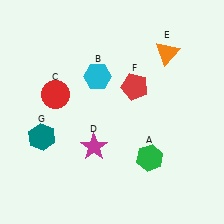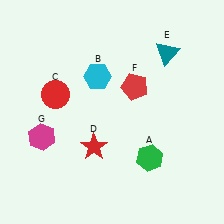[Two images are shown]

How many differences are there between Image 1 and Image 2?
There are 3 differences between the two images.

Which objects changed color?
D changed from magenta to red. E changed from orange to teal. G changed from teal to magenta.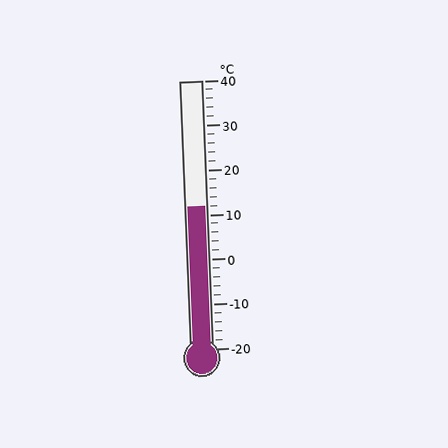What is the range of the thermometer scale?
The thermometer scale ranges from -20°C to 40°C.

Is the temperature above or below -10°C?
The temperature is above -10°C.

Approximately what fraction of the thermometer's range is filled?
The thermometer is filled to approximately 55% of its range.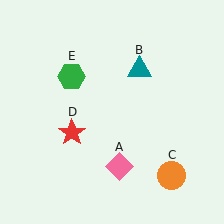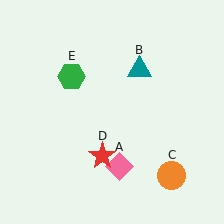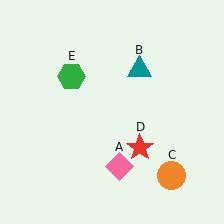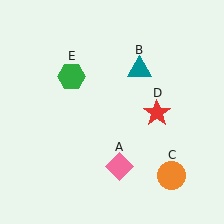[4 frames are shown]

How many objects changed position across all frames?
1 object changed position: red star (object D).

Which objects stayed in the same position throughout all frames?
Pink diamond (object A) and teal triangle (object B) and orange circle (object C) and green hexagon (object E) remained stationary.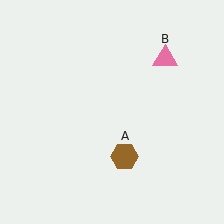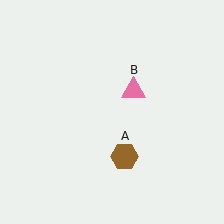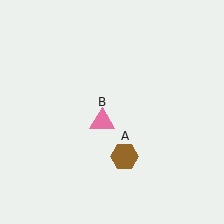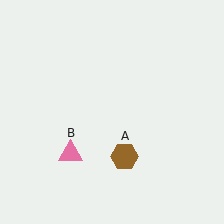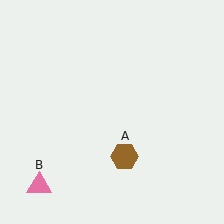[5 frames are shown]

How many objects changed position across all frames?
1 object changed position: pink triangle (object B).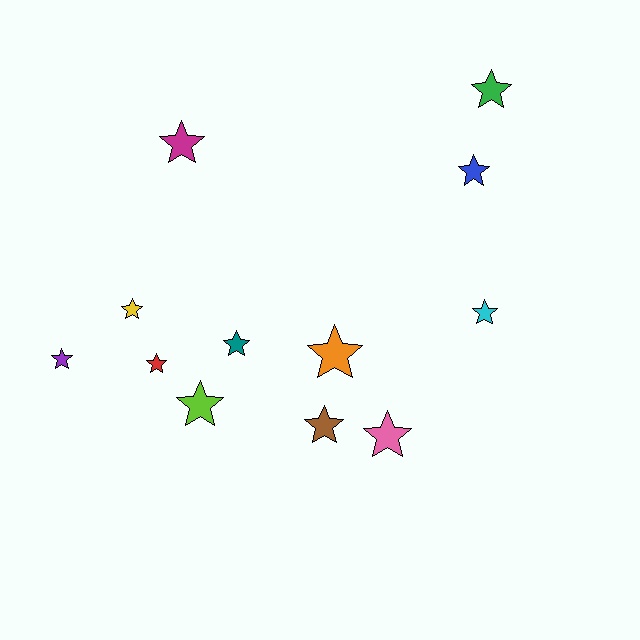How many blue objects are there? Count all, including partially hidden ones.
There is 1 blue object.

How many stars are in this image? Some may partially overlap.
There are 12 stars.